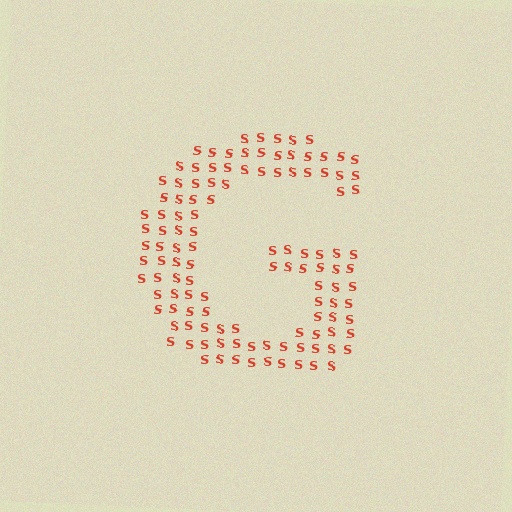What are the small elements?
The small elements are letter S's.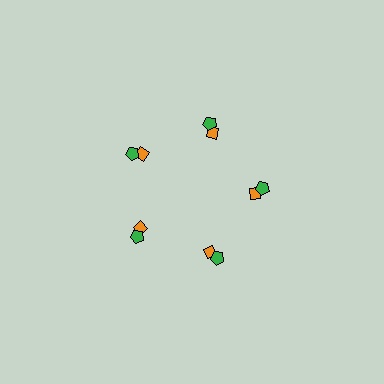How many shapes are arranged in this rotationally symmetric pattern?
There are 10 shapes, arranged in 5 groups of 2.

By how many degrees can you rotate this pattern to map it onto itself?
The pattern maps onto itself every 72 degrees of rotation.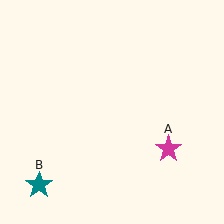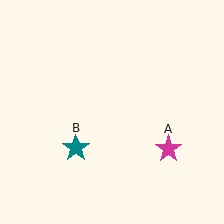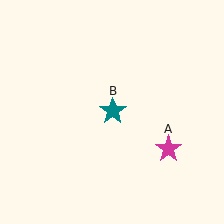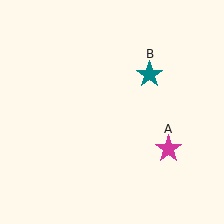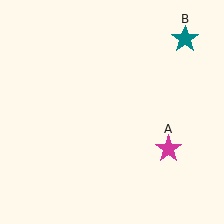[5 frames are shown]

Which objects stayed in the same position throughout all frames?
Magenta star (object A) remained stationary.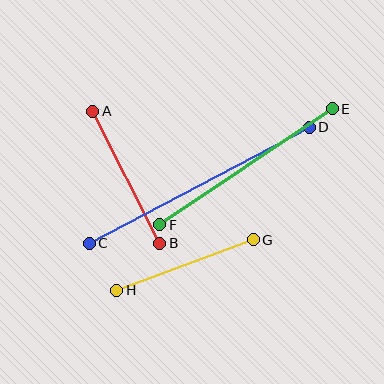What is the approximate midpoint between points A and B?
The midpoint is at approximately (126, 177) pixels.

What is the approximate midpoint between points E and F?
The midpoint is at approximately (246, 167) pixels.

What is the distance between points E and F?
The distance is approximately 208 pixels.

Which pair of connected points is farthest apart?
Points C and D are farthest apart.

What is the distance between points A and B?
The distance is approximately 148 pixels.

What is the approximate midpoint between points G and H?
The midpoint is at approximately (185, 265) pixels.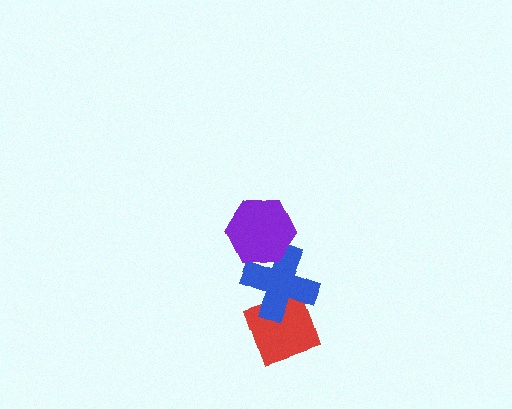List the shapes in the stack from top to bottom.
From top to bottom: the purple hexagon, the blue cross, the red diamond.